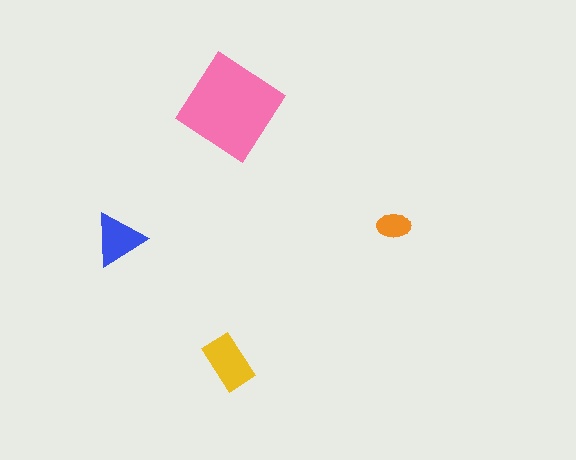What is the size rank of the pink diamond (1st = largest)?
1st.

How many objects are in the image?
There are 4 objects in the image.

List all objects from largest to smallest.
The pink diamond, the yellow rectangle, the blue triangle, the orange ellipse.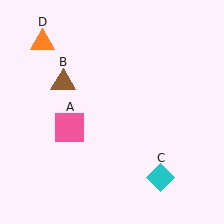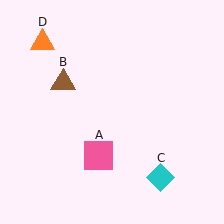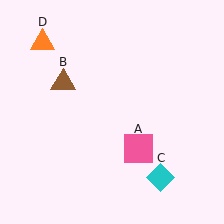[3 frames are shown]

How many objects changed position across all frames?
1 object changed position: pink square (object A).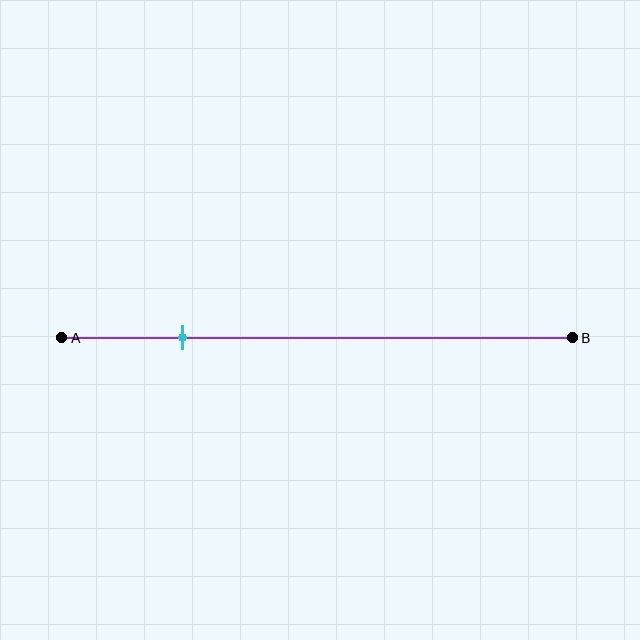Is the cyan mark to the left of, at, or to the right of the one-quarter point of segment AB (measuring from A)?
The cyan mark is approximately at the one-quarter point of segment AB.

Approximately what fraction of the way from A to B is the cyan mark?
The cyan mark is approximately 25% of the way from A to B.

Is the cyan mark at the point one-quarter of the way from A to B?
Yes, the mark is approximately at the one-quarter point.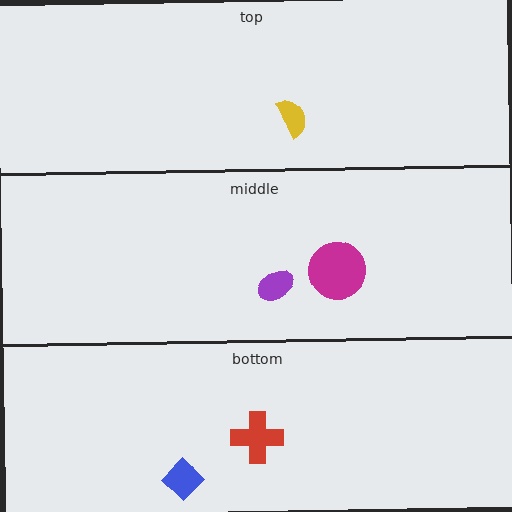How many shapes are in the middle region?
2.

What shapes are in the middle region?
The purple ellipse, the magenta circle.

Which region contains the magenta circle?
The middle region.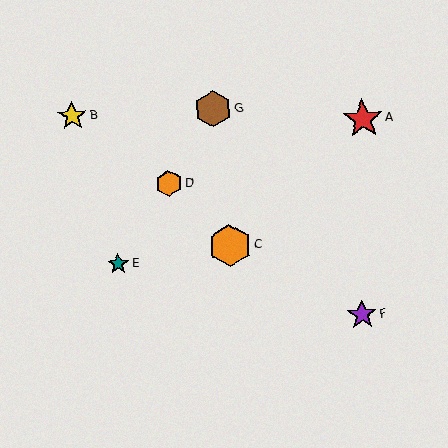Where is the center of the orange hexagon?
The center of the orange hexagon is at (169, 183).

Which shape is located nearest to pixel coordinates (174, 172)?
The orange hexagon (labeled D) at (169, 183) is nearest to that location.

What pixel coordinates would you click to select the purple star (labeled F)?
Click at (362, 315) to select the purple star F.